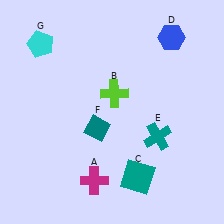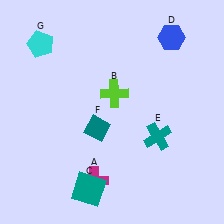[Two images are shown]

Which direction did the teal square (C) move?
The teal square (C) moved left.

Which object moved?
The teal square (C) moved left.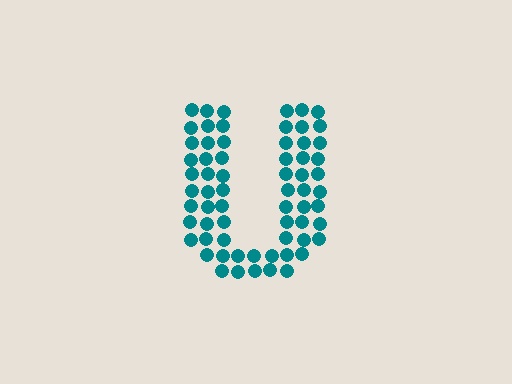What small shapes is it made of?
It is made of small circles.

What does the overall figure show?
The overall figure shows the letter U.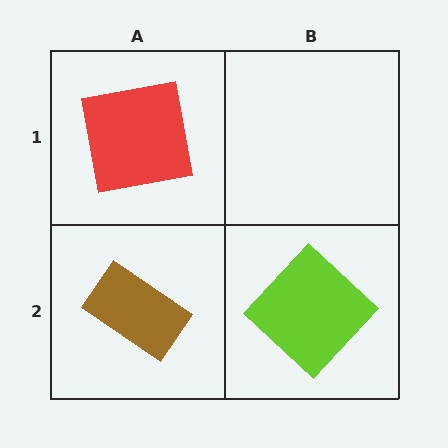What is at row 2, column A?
A brown rectangle.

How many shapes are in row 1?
1 shape.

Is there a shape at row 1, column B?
No, that cell is empty.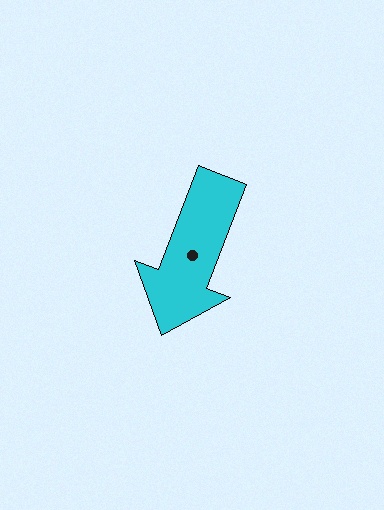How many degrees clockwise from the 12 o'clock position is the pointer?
Approximately 201 degrees.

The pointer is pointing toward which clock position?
Roughly 7 o'clock.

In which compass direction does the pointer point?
South.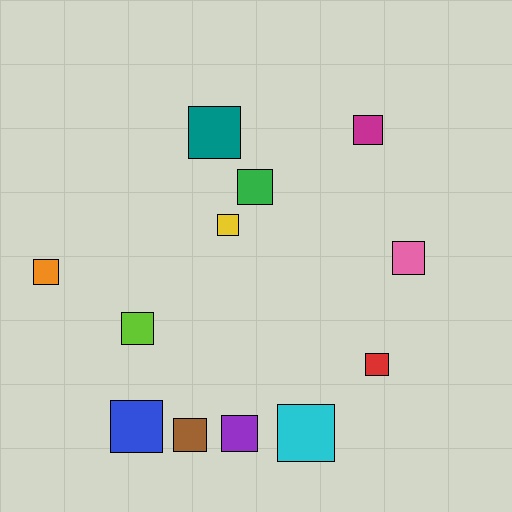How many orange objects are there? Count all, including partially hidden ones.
There is 1 orange object.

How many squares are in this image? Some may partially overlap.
There are 12 squares.